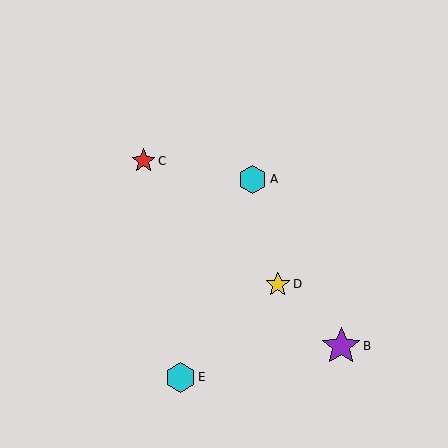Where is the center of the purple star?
The center of the purple star is at (341, 346).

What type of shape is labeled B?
Shape B is a purple star.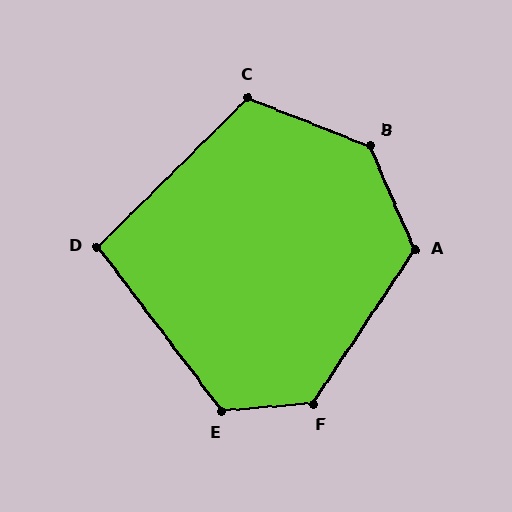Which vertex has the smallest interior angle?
D, at approximately 98 degrees.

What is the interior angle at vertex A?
Approximately 124 degrees (obtuse).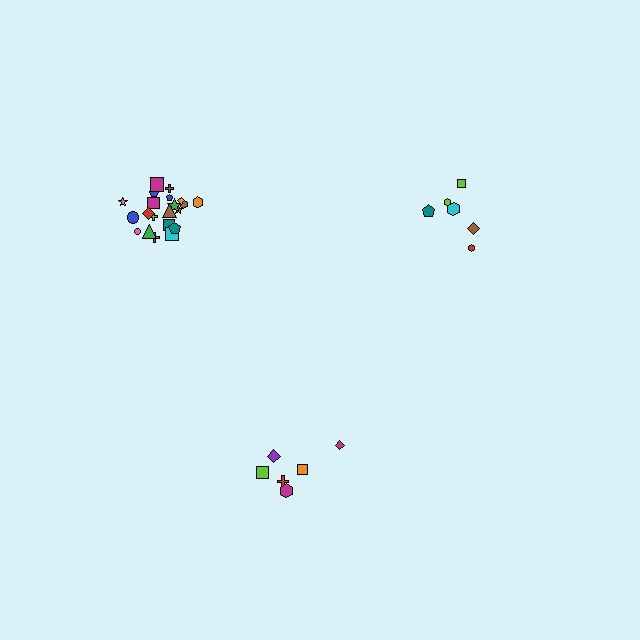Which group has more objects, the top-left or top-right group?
The top-left group.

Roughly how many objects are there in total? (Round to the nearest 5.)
Roughly 35 objects in total.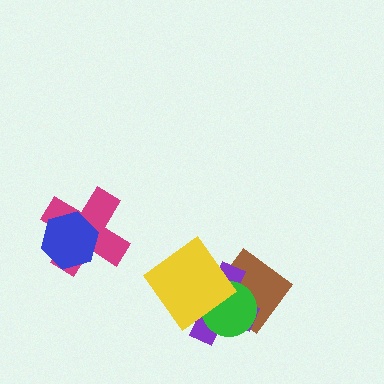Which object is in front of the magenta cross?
The blue hexagon is in front of the magenta cross.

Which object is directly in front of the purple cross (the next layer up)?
The green circle is directly in front of the purple cross.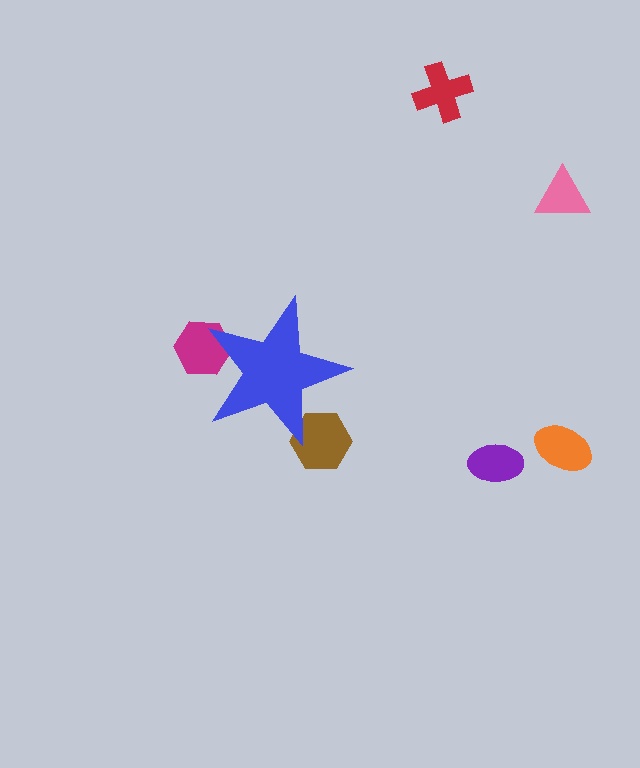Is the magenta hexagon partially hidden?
Yes, the magenta hexagon is partially hidden behind the blue star.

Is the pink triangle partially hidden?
No, the pink triangle is fully visible.